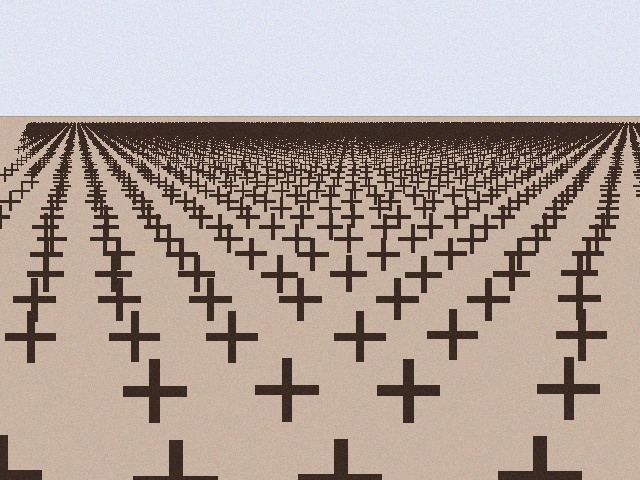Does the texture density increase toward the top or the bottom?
Density increases toward the top.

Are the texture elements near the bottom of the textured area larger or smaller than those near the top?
Larger. Near the bottom, elements are closer to the viewer and appear at a bigger on-screen size.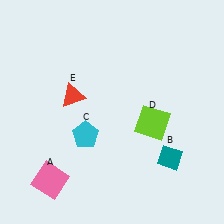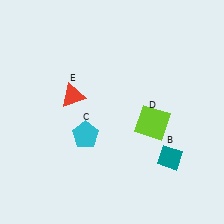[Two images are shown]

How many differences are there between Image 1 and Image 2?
There is 1 difference between the two images.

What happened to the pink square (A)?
The pink square (A) was removed in Image 2. It was in the bottom-left area of Image 1.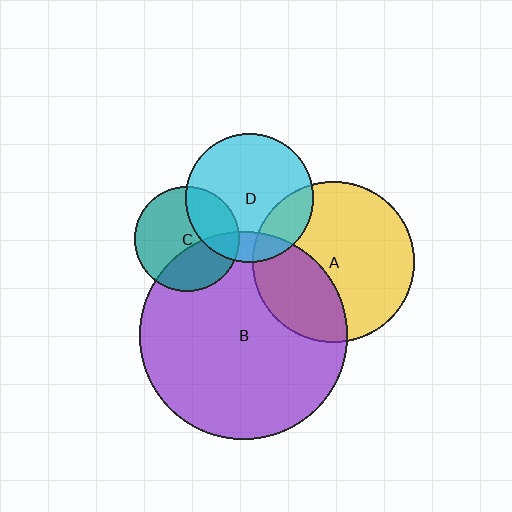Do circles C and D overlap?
Yes.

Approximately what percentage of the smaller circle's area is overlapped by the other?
Approximately 30%.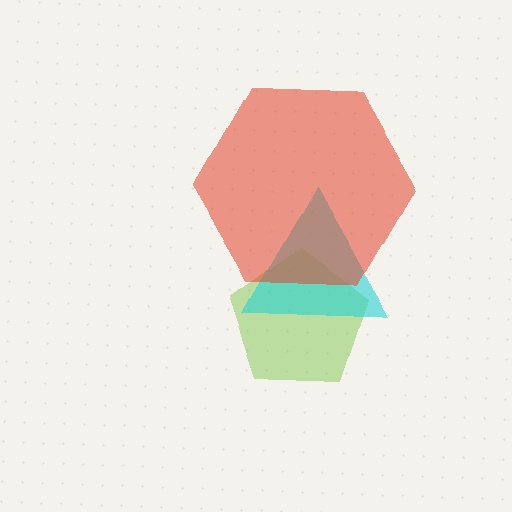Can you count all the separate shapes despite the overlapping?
Yes, there are 3 separate shapes.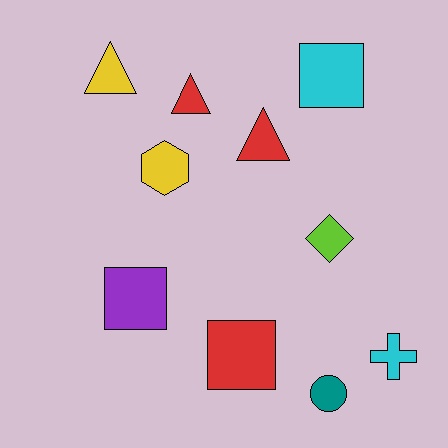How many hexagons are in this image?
There is 1 hexagon.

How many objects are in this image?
There are 10 objects.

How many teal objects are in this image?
There is 1 teal object.